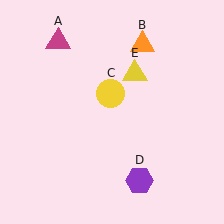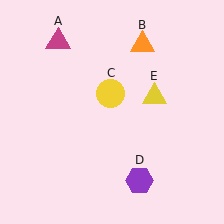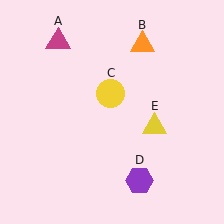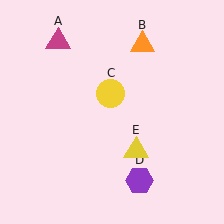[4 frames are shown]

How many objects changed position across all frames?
1 object changed position: yellow triangle (object E).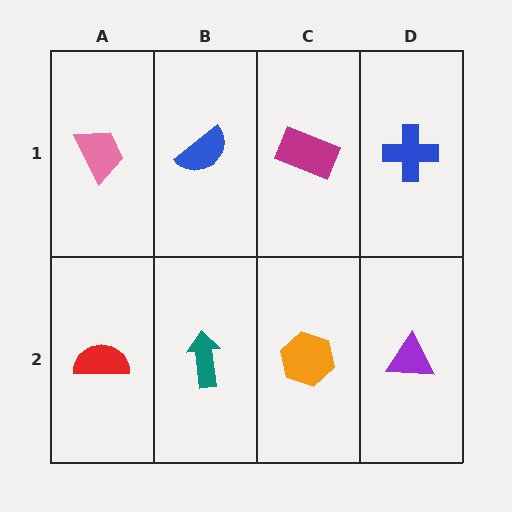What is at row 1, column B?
A blue semicircle.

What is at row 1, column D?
A blue cross.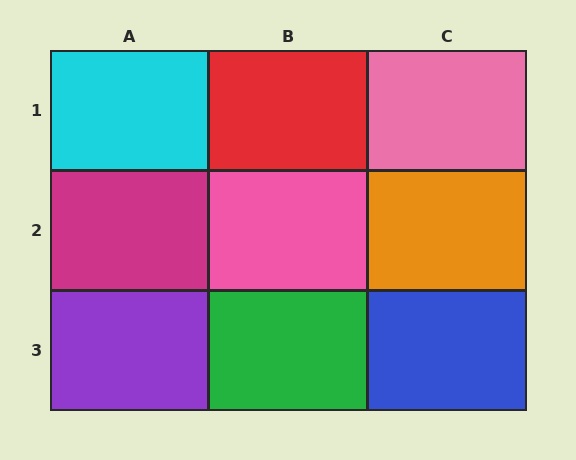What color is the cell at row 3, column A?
Purple.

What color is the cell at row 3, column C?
Blue.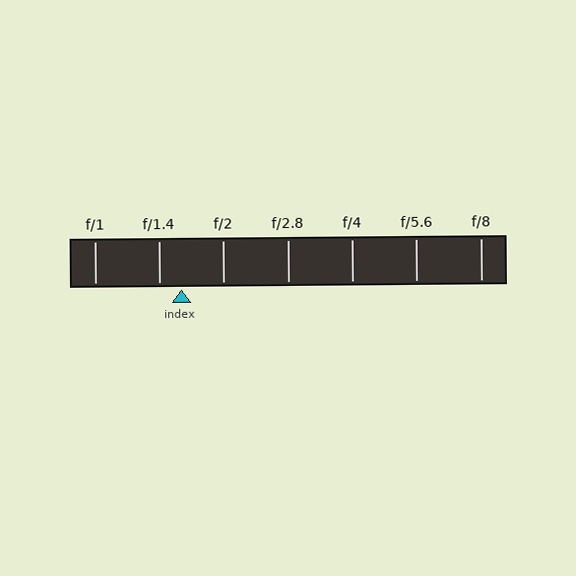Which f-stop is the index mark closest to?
The index mark is closest to f/1.4.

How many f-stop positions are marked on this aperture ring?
There are 7 f-stop positions marked.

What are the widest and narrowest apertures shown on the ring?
The widest aperture shown is f/1 and the narrowest is f/8.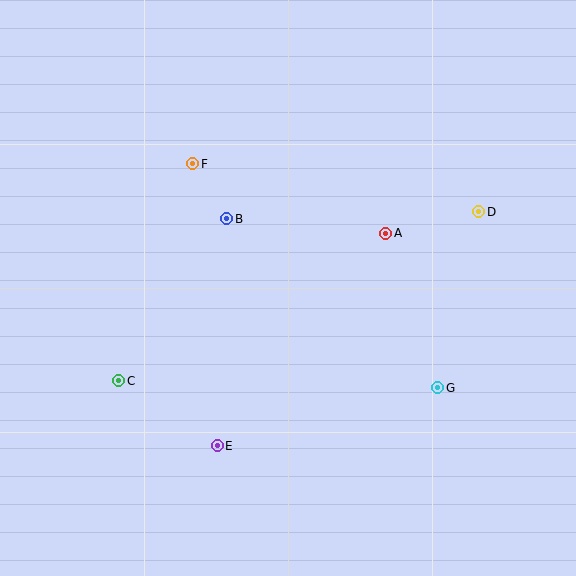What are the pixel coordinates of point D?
Point D is at (479, 212).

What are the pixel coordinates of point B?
Point B is at (227, 219).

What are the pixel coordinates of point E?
Point E is at (217, 446).